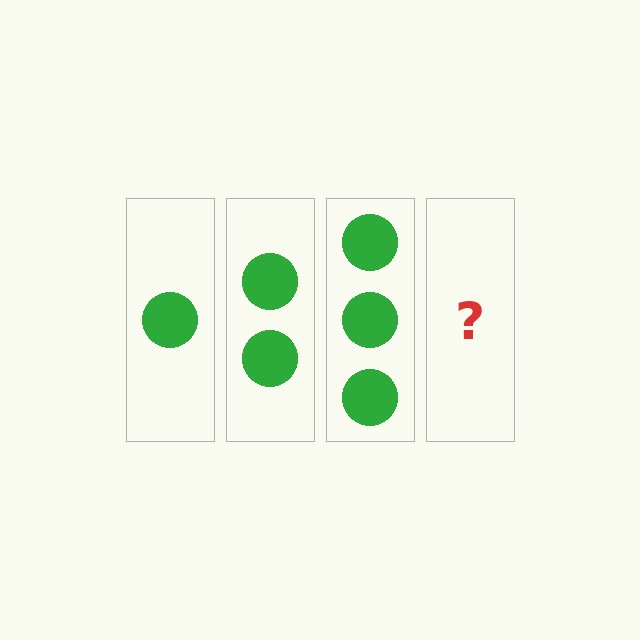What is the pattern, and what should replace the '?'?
The pattern is that each step adds one more circle. The '?' should be 4 circles.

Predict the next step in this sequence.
The next step is 4 circles.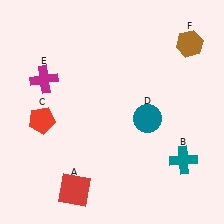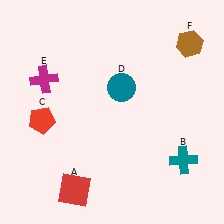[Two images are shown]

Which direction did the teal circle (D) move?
The teal circle (D) moved up.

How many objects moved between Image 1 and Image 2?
1 object moved between the two images.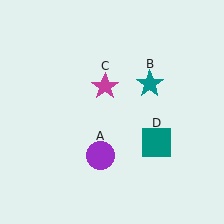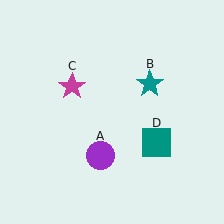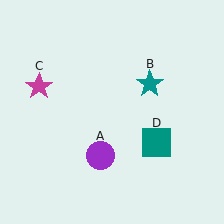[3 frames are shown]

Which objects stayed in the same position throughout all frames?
Purple circle (object A) and teal star (object B) and teal square (object D) remained stationary.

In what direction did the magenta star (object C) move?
The magenta star (object C) moved left.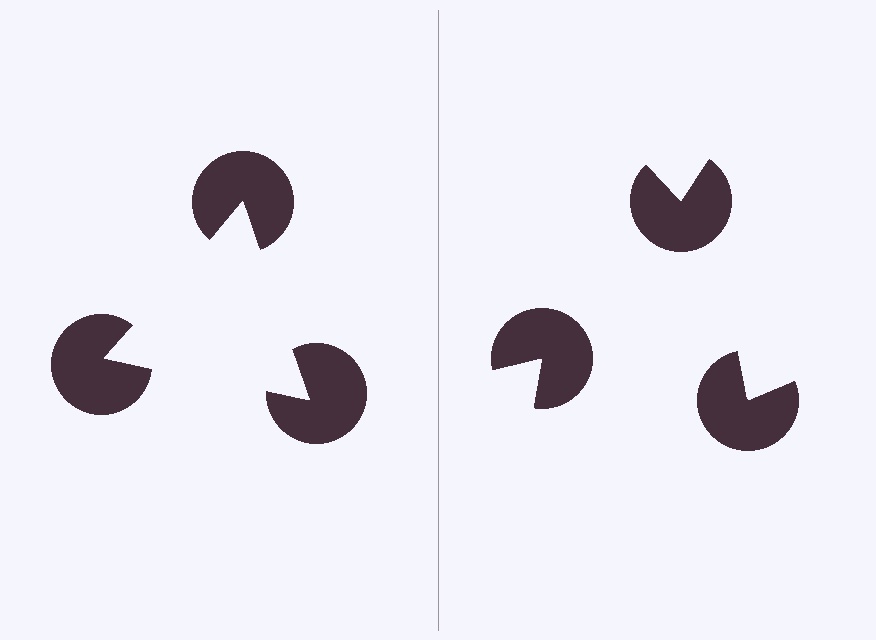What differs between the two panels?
The pac-man discs are positioned identically on both sides; only the wedge orientations differ. On the left they align to a triangle; on the right they are misaligned.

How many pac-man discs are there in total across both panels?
6 — 3 on each side.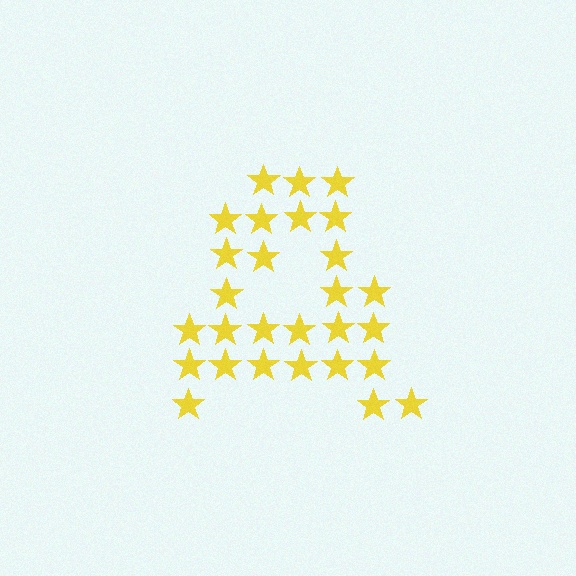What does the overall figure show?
The overall figure shows the letter A.